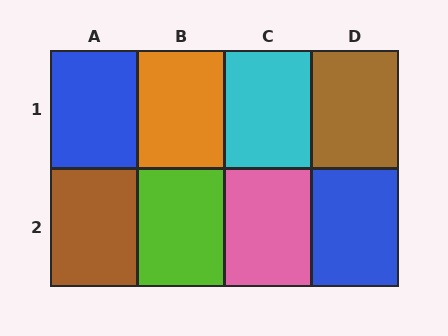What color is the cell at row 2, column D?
Blue.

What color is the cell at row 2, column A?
Brown.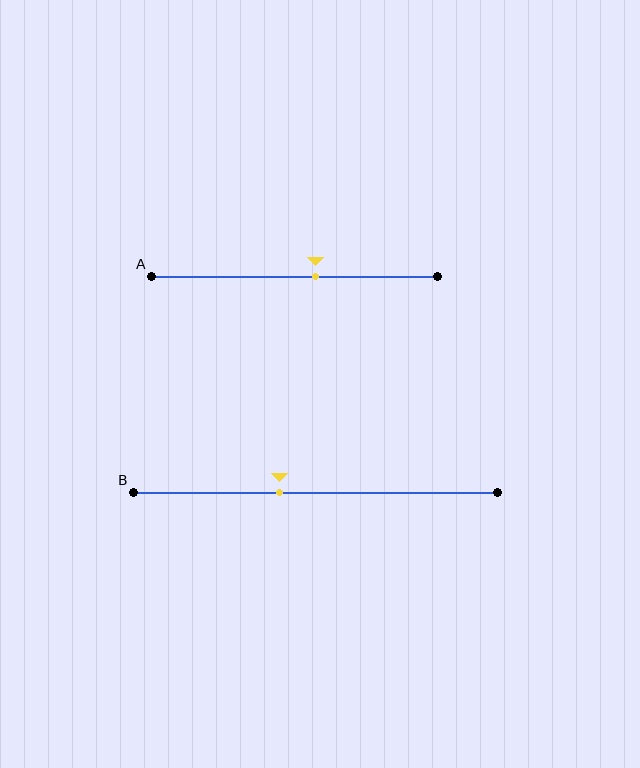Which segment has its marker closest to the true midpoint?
Segment A has its marker closest to the true midpoint.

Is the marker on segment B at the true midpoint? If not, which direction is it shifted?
No, the marker on segment B is shifted to the left by about 10% of the segment length.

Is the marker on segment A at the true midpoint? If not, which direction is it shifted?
No, the marker on segment A is shifted to the right by about 7% of the segment length.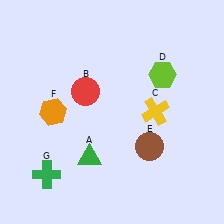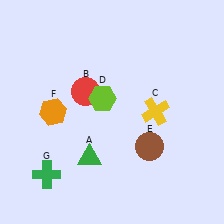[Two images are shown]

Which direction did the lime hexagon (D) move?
The lime hexagon (D) moved left.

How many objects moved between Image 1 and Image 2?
1 object moved between the two images.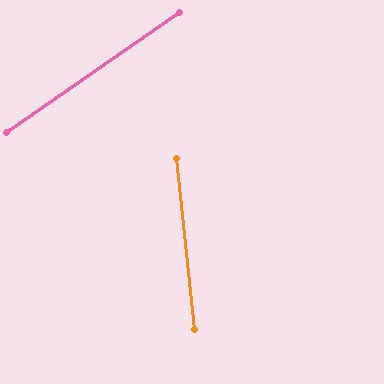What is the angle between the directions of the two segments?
Approximately 61 degrees.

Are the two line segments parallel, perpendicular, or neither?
Neither parallel nor perpendicular — they differ by about 61°.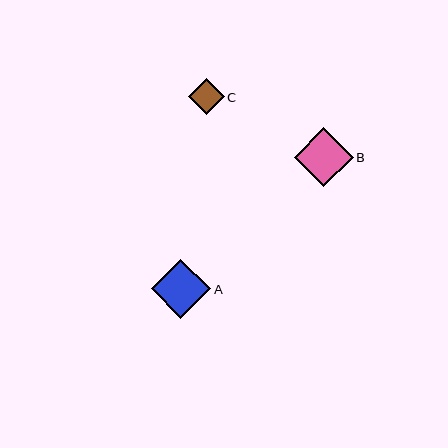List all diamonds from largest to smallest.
From largest to smallest: A, B, C.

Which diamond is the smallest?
Diamond C is the smallest with a size of approximately 35 pixels.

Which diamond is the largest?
Diamond A is the largest with a size of approximately 59 pixels.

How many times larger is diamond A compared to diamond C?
Diamond A is approximately 1.7 times the size of diamond C.